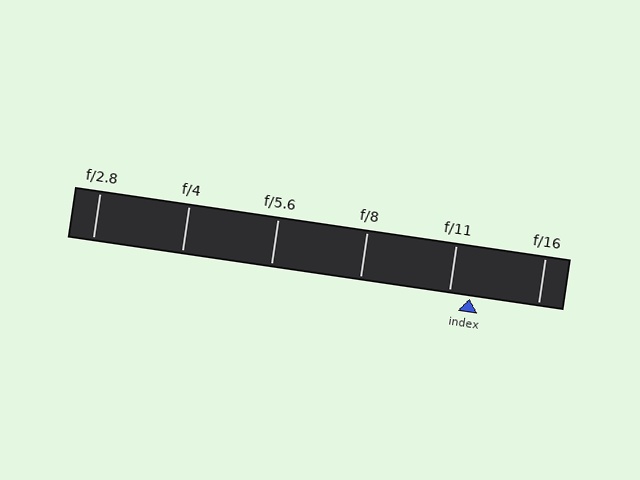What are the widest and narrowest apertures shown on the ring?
The widest aperture shown is f/2.8 and the narrowest is f/16.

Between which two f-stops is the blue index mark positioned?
The index mark is between f/11 and f/16.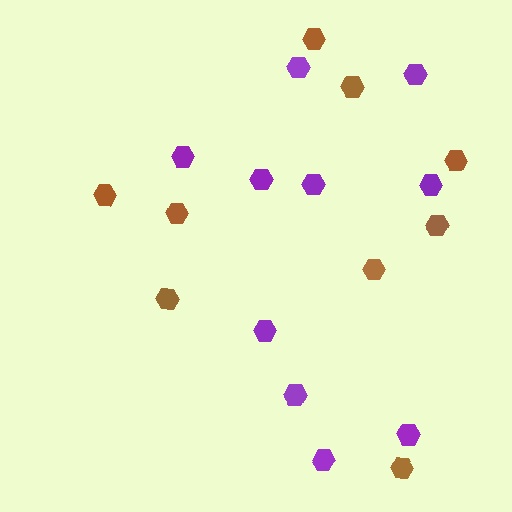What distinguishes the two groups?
There are 2 groups: one group of purple hexagons (10) and one group of brown hexagons (9).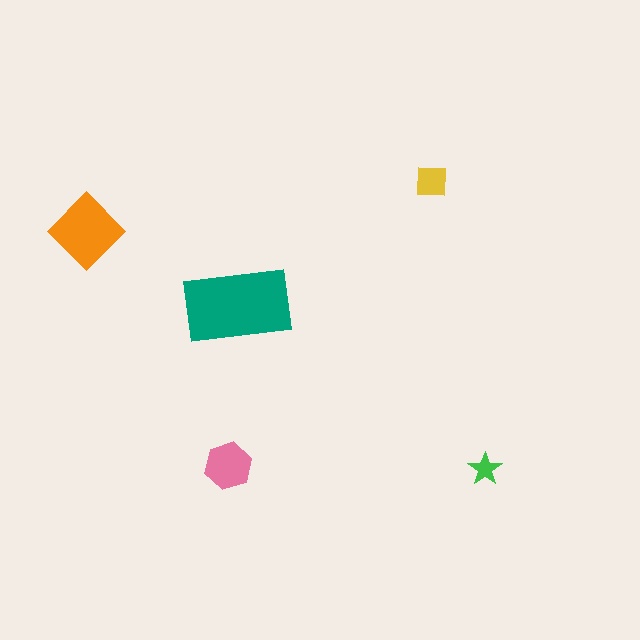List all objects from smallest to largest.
The green star, the yellow square, the pink hexagon, the orange diamond, the teal rectangle.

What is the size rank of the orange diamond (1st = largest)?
2nd.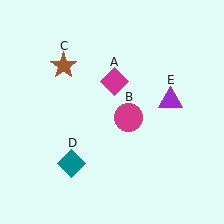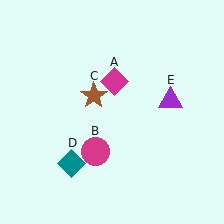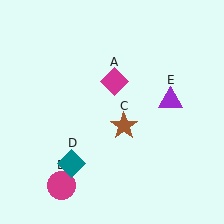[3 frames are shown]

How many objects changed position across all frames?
2 objects changed position: magenta circle (object B), brown star (object C).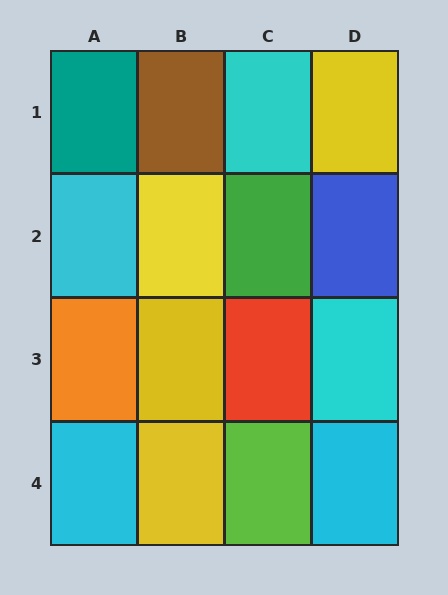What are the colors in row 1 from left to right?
Teal, brown, cyan, yellow.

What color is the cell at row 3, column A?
Orange.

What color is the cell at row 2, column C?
Green.